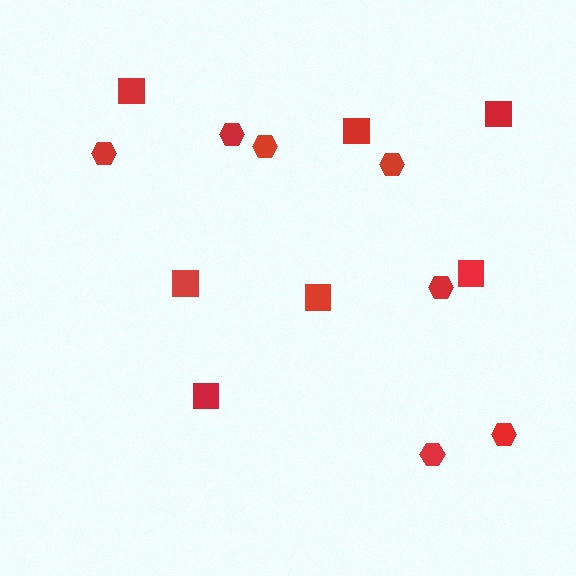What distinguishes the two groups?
There are 2 groups: one group of squares (7) and one group of hexagons (7).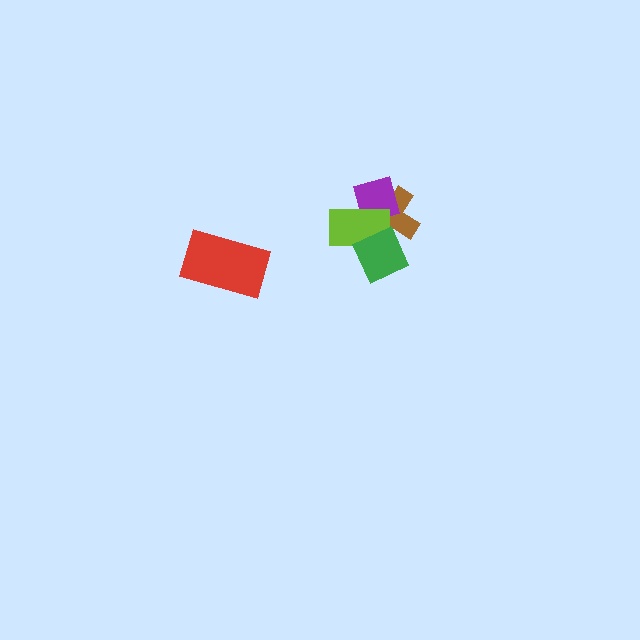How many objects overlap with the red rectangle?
0 objects overlap with the red rectangle.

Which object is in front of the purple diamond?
The lime rectangle is in front of the purple diamond.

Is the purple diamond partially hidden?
Yes, it is partially covered by another shape.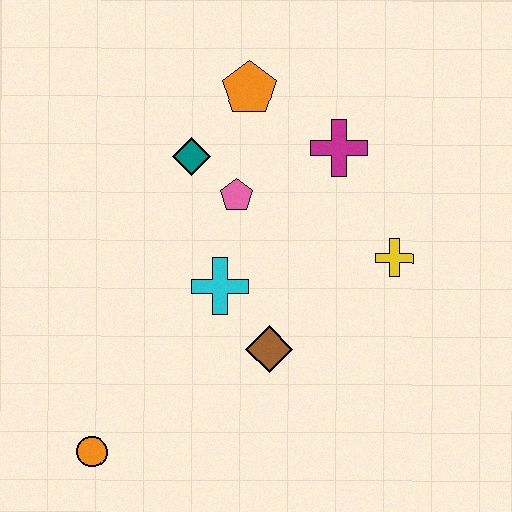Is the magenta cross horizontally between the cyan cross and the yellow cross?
Yes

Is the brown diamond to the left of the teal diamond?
No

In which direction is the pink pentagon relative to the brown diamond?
The pink pentagon is above the brown diamond.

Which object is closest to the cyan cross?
The brown diamond is closest to the cyan cross.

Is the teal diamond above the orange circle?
Yes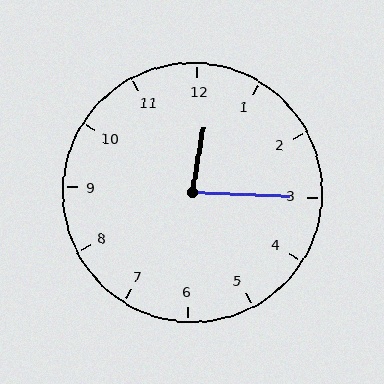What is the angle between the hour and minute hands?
Approximately 82 degrees.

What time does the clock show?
12:15.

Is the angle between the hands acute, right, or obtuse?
It is acute.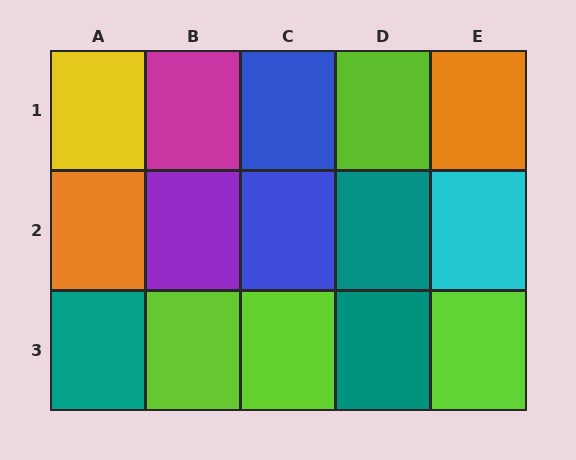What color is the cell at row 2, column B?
Purple.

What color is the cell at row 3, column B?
Lime.